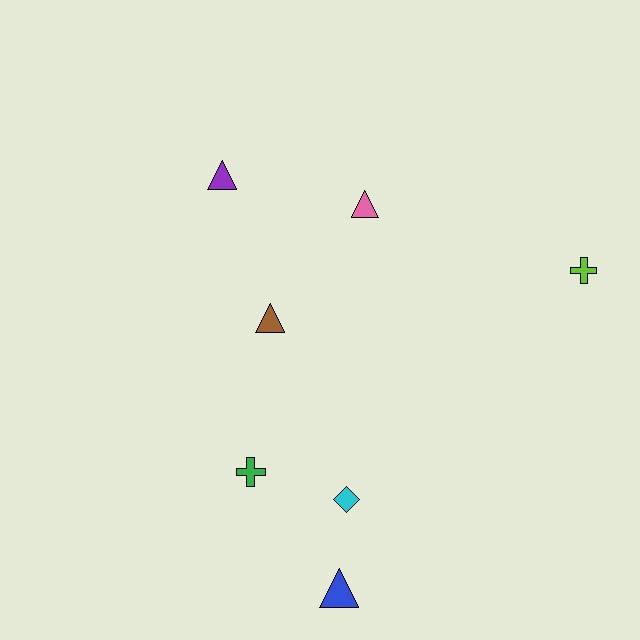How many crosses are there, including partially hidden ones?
There are 2 crosses.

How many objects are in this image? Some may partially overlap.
There are 7 objects.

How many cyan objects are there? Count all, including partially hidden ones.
There is 1 cyan object.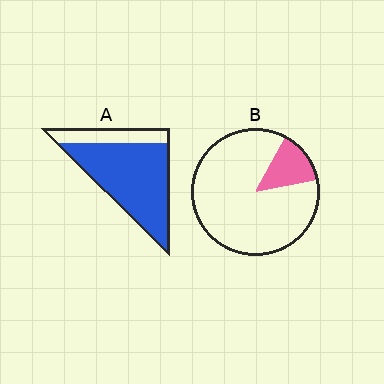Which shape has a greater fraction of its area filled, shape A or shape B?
Shape A.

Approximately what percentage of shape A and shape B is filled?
A is approximately 80% and B is approximately 15%.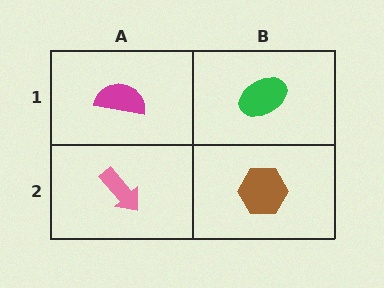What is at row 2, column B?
A brown hexagon.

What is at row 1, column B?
A green ellipse.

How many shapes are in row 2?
2 shapes.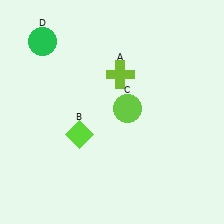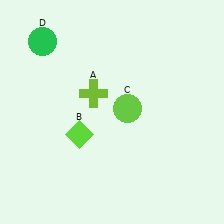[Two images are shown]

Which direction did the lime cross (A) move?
The lime cross (A) moved left.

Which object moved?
The lime cross (A) moved left.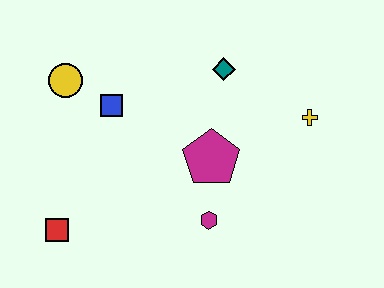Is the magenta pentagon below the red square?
No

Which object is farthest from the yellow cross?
The red square is farthest from the yellow cross.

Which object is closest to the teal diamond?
The magenta pentagon is closest to the teal diamond.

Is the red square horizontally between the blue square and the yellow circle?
No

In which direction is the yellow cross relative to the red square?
The yellow cross is to the right of the red square.